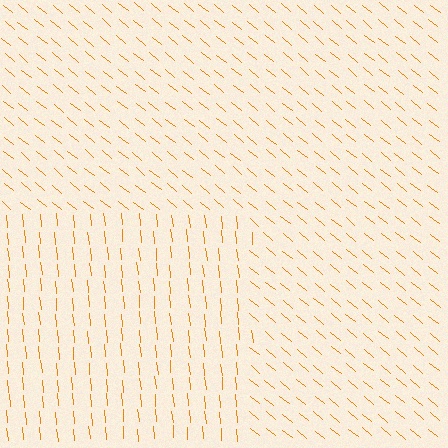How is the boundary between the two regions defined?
The boundary is defined purely by a change in line orientation (approximately 45 degrees difference). All lines are the same color and thickness.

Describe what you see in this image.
The image is filled with small orange line segments. A rectangle region in the image has lines oriented differently from the surrounding lines, creating a visible texture boundary.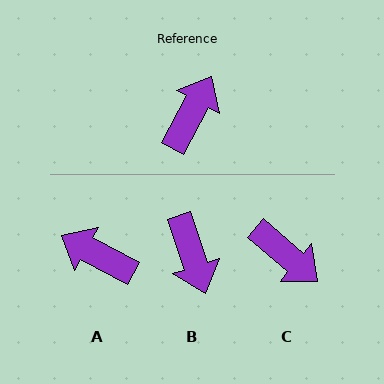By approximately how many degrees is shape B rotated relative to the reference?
Approximately 133 degrees clockwise.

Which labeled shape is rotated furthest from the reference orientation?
B, about 133 degrees away.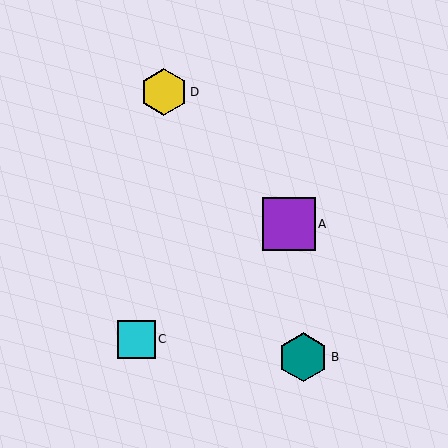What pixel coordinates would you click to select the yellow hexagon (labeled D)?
Click at (164, 92) to select the yellow hexagon D.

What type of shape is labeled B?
Shape B is a teal hexagon.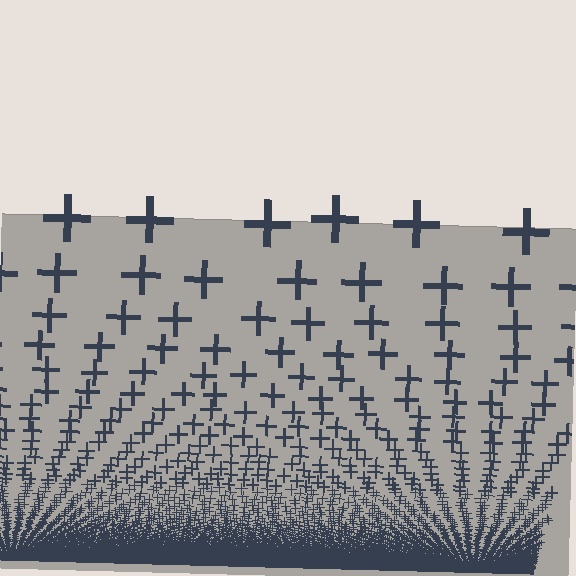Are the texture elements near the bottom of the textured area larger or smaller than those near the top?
Smaller. The gradient is inverted — elements near the bottom are smaller and denser.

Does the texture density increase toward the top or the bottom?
Density increases toward the bottom.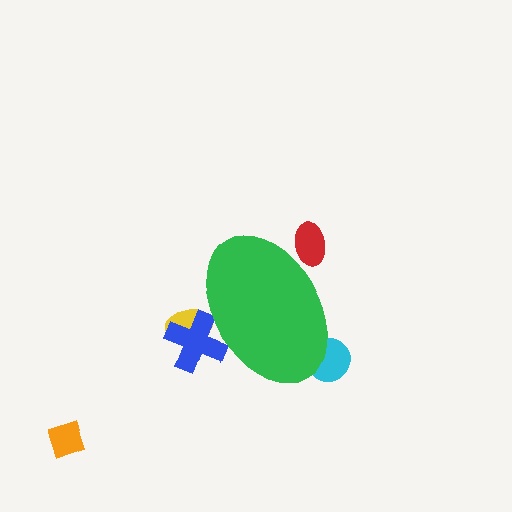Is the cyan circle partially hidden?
Yes, the cyan circle is partially hidden behind the green ellipse.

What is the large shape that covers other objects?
A green ellipse.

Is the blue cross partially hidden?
Yes, the blue cross is partially hidden behind the green ellipse.